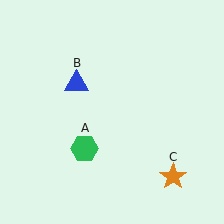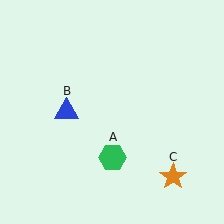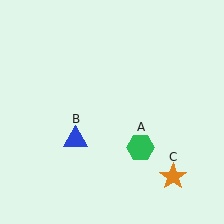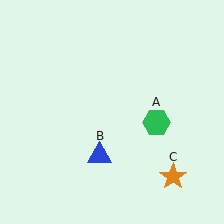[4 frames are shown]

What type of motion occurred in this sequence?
The green hexagon (object A), blue triangle (object B) rotated counterclockwise around the center of the scene.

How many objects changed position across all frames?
2 objects changed position: green hexagon (object A), blue triangle (object B).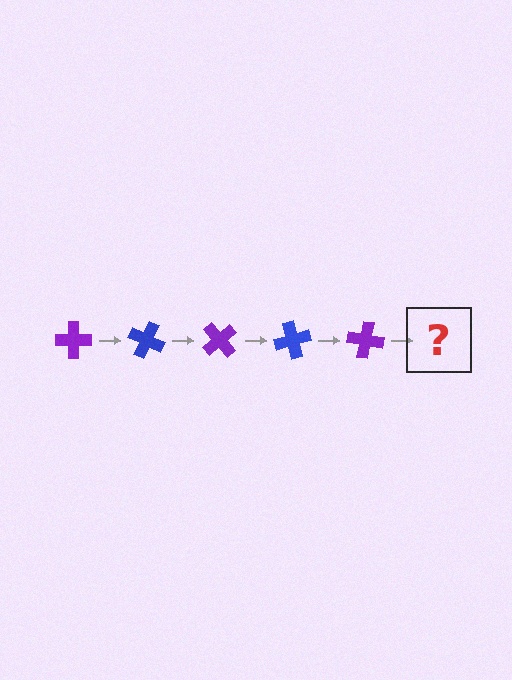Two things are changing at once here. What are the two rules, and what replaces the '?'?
The two rules are that it rotates 25 degrees each step and the color cycles through purple and blue. The '?' should be a blue cross, rotated 125 degrees from the start.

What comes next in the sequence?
The next element should be a blue cross, rotated 125 degrees from the start.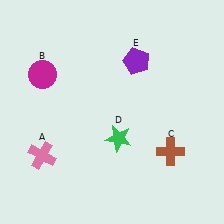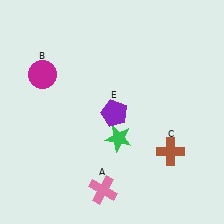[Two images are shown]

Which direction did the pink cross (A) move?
The pink cross (A) moved right.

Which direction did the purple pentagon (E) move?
The purple pentagon (E) moved down.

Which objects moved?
The objects that moved are: the pink cross (A), the purple pentagon (E).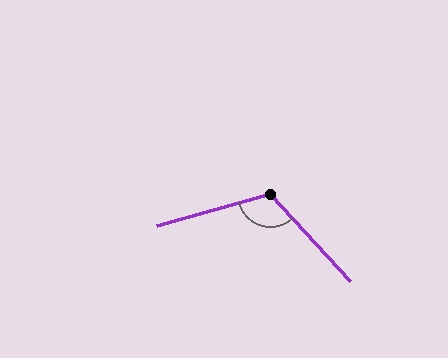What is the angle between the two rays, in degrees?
Approximately 117 degrees.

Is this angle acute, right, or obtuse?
It is obtuse.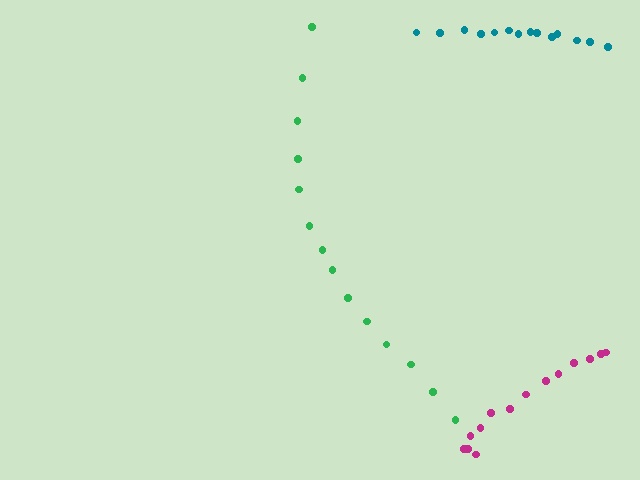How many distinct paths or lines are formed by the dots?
There are 3 distinct paths.